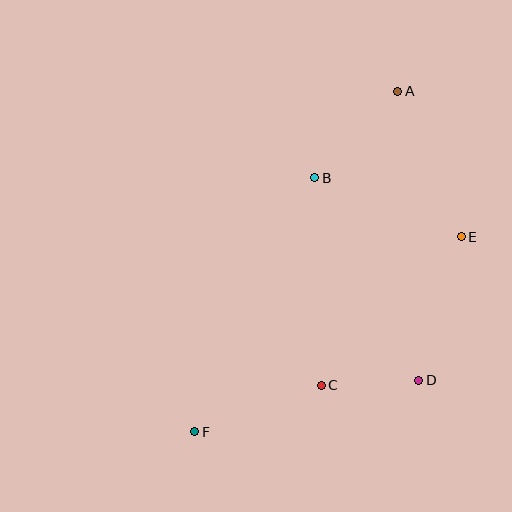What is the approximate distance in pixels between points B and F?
The distance between B and F is approximately 281 pixels.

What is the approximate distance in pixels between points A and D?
The distance between A and D is approximately 290 pixels.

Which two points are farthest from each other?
Points A and F are farthest from each other.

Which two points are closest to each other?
Points C and D are closest to each other.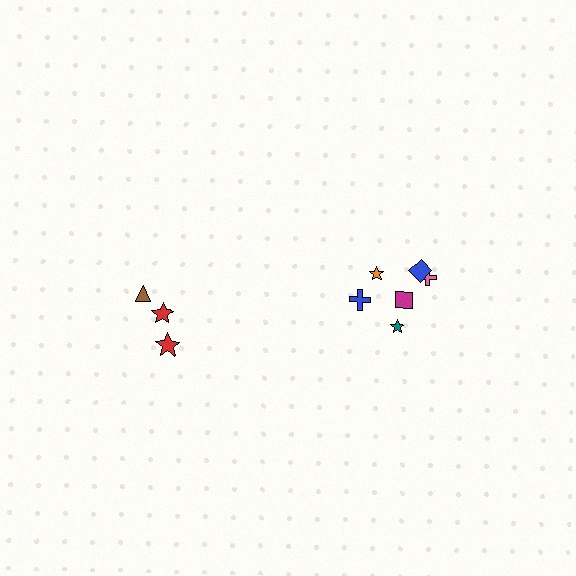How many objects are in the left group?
There are 3 objects.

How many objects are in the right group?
There are 6 objects.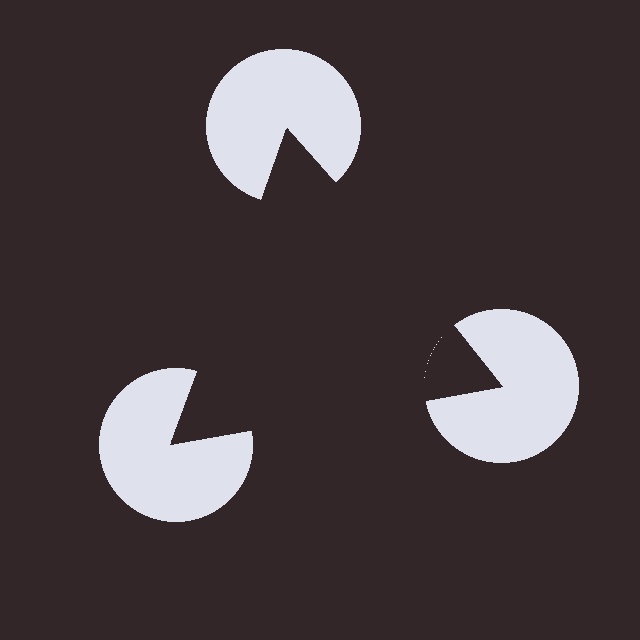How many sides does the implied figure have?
3 sides.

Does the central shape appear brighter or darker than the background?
It typically appears slightly darker than the background, even though no actual brightness change is drawn.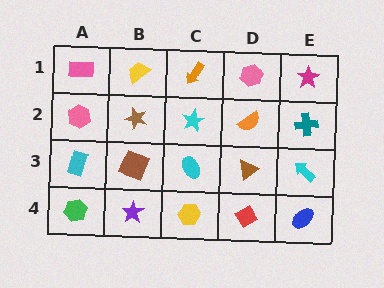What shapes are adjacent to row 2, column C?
An orange arrow (row 1, column C), a cyan ellipse (row 3, column C), a brown star (row 2, column B), an orange semicircle (row 2, column D).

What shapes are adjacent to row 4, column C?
A cyan ellipse (row 3, column C), a purple star (row 4, column B), a red diamond (row 4, column D).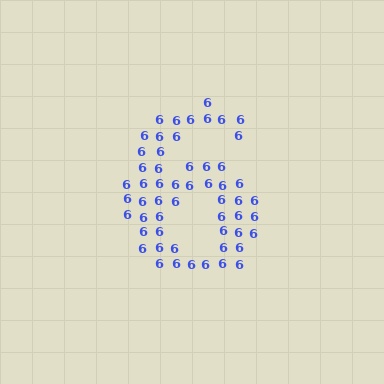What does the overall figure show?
The overall figure shows the digit 6.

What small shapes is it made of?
It is made of small digit 6's.